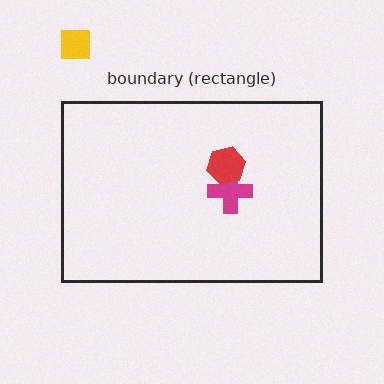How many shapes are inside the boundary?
2 inside, 1 outside.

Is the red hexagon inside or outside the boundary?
Inside.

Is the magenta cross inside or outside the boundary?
Inside.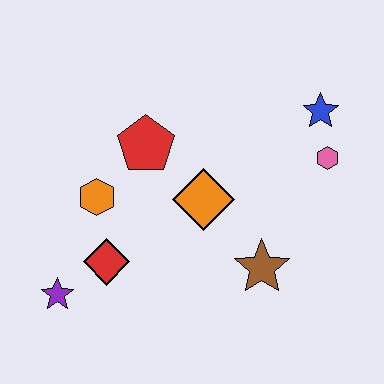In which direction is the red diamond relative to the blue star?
The red diamond is to the left of the blue star.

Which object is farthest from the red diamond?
The blue star is farthest from the red diamond.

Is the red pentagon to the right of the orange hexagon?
Yes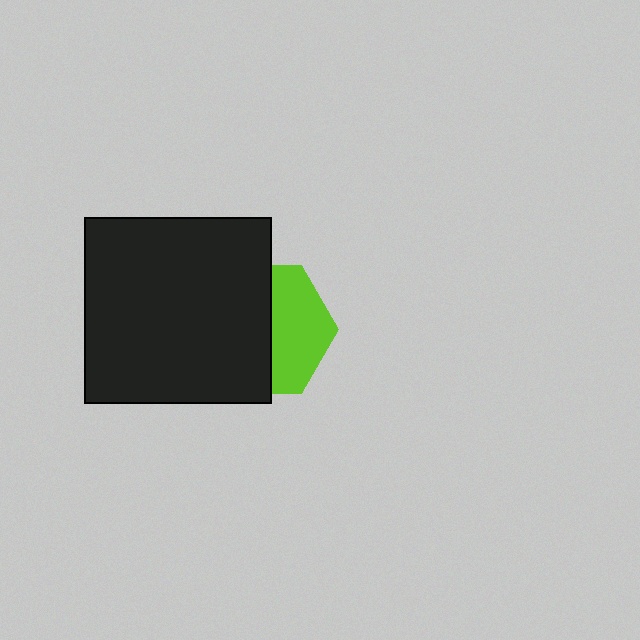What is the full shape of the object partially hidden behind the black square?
The partially hidden object is a lime hexagon.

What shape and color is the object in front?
The object in front is a black square.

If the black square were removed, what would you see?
You would see the complete lime hexagon.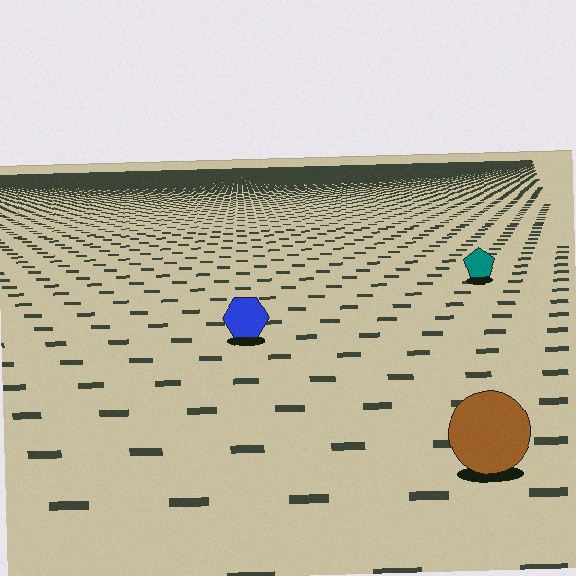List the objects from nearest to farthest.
From nearest to farthest: the brown circle, the blue hexagon, the teal pentagon.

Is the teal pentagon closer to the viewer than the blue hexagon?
No. The blue hexagon is closer — you can tell from the texture gradient: the ground texture is coarser near it.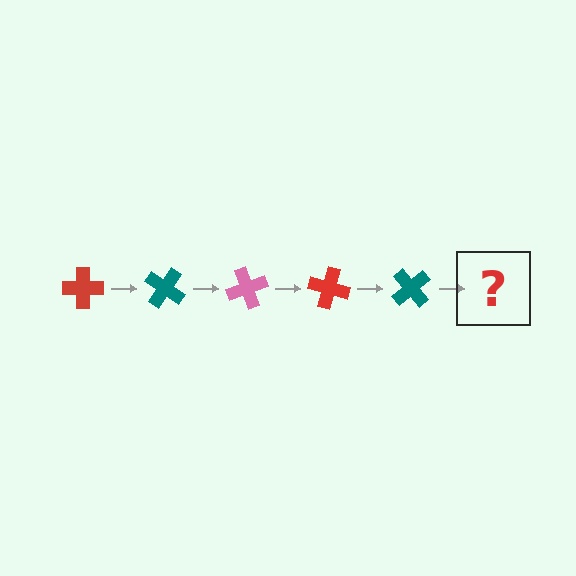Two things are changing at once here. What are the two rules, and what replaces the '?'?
The two rules are that it rotates 35 degrees each step and the color cycles through red, teal, and pink. The '?' should be a pink cross, rotated 175 degrees from the start.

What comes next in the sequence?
The next element should be a pink cross, rotated 175 degrees from the start.